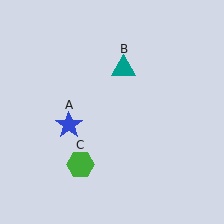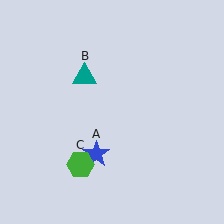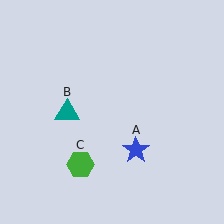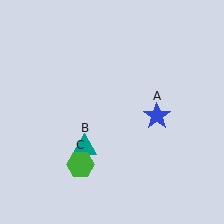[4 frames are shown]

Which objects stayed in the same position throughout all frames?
Green hexagon (object C) remained stationary.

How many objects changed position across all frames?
2 objects changed position: blue star (object A), teal triangle (object B).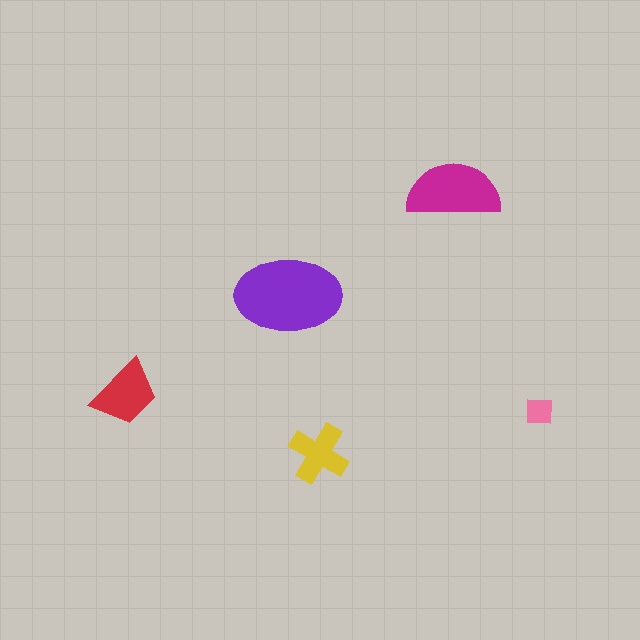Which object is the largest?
The purple ellipse.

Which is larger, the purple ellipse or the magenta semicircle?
The purple ellipse.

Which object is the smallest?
The pink square.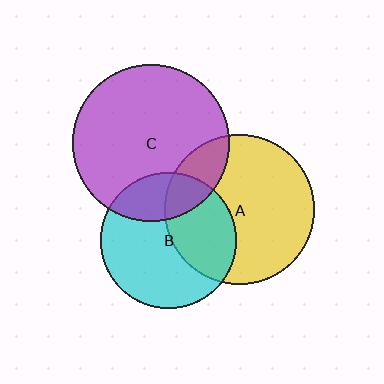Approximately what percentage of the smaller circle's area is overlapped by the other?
Approximately 25%.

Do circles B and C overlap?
Yes.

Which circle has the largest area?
Circle C (purple).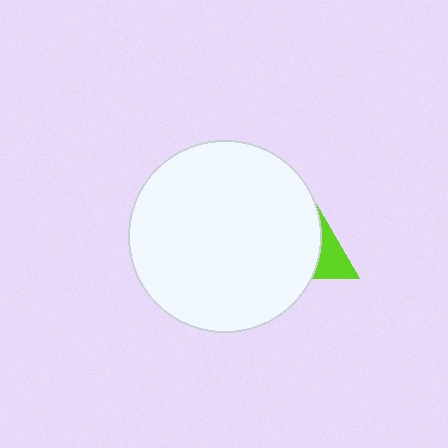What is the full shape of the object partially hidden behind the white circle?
The partially hidden object is a lime triangle.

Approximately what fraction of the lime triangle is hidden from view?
Roughly 63% of the lime triangle is hidden behind the white circle.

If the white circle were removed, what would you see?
You would see the complete lime triangle.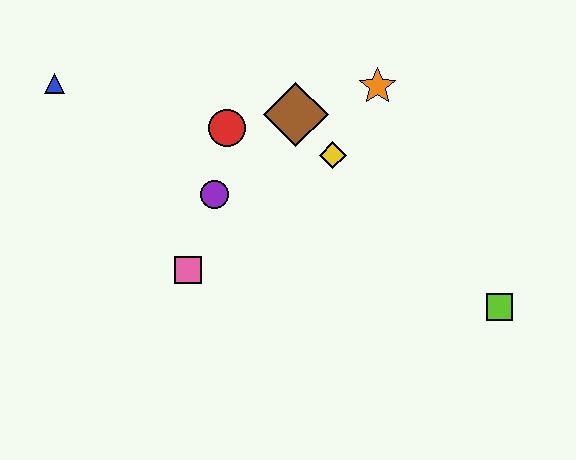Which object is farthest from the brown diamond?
The lime square is farthest from the brown diamond.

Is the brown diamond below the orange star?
Yes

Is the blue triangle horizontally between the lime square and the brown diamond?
No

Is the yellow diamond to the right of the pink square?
Yes